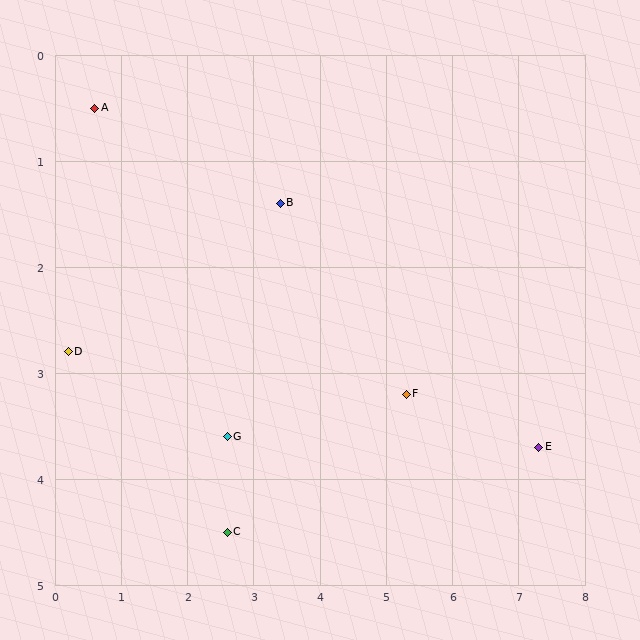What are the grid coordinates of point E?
Point E is at approximately (7.3, 3.7).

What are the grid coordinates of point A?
Point A is at approximately (0.6, 0.5).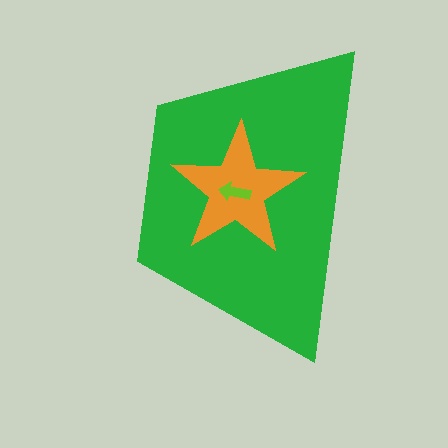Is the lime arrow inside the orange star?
Yes.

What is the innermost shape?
The lime arrow.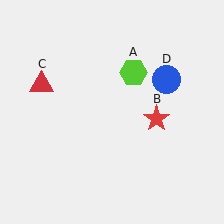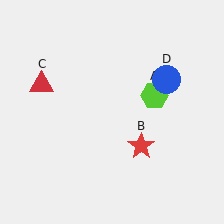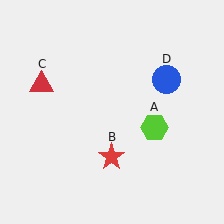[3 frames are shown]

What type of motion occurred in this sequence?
The lime hexagon (object A), red star (object B) rotated clockwise around the center of the scene.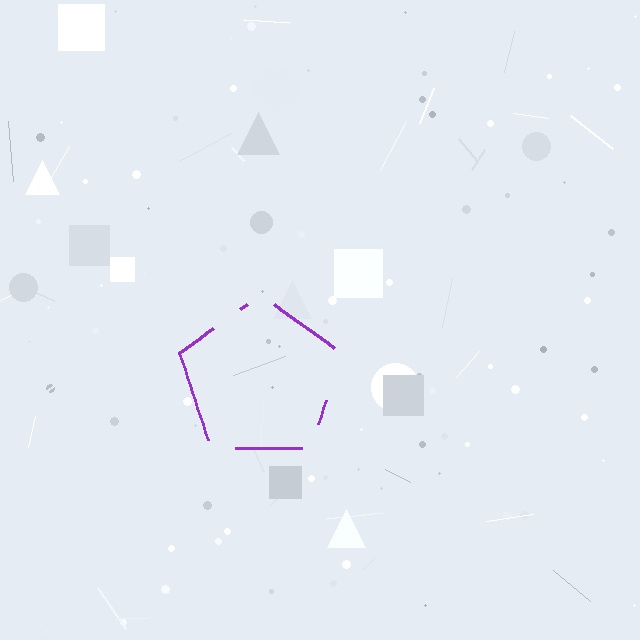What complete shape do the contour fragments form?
The contour fragments form a pentagon.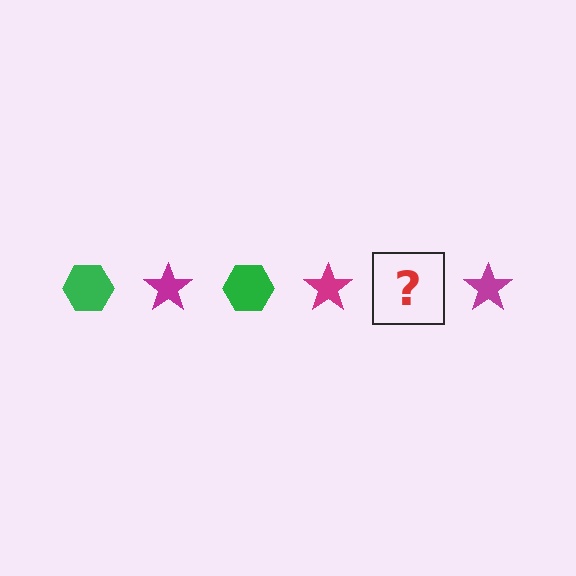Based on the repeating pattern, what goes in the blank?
The blank should be a green hexagon.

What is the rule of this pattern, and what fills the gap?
The rule is that the pattern alternates between green hexagon and magenta star. The gap should be filled with a green hexagon.